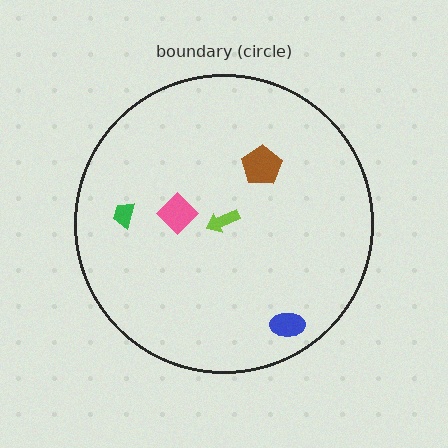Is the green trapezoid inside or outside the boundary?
Inside.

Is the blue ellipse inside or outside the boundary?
Inside.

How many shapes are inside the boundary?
5 inside, 0 outside.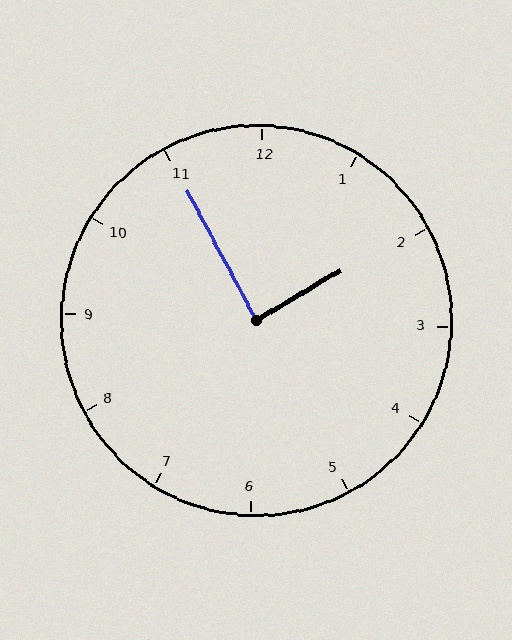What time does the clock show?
1:55.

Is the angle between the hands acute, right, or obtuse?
It is right.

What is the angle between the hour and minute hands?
Approximately 88 degrees.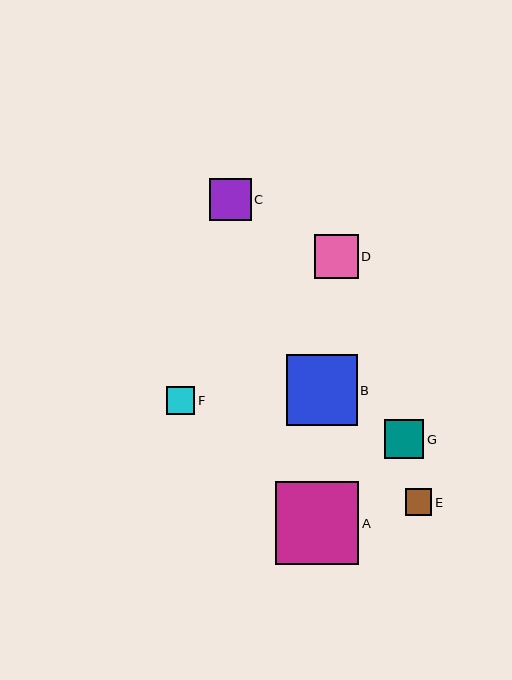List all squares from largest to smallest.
From largest to smallest: A, B, D, C, G, F, E.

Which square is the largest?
Square A is the largest with a size of approximately 83 pixels.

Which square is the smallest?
Square E is the smallest with a size of approximately 27 pixels.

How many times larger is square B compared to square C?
Square B is approximately 1.7 times the size of square C.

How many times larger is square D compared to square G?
Square D is approximately 1.1 times the size of square G.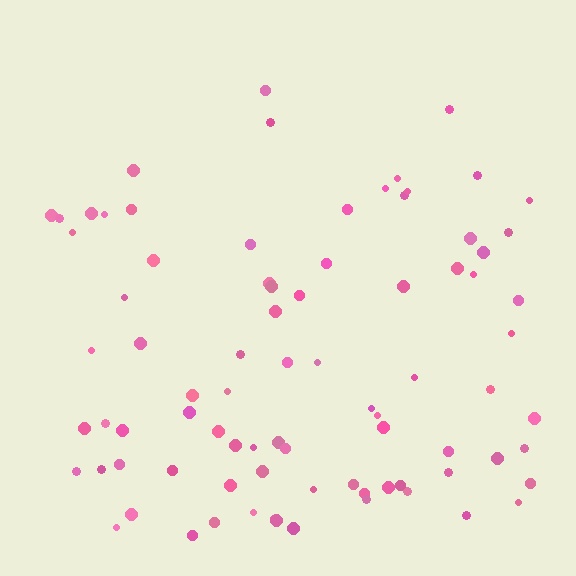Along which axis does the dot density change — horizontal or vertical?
Vertical.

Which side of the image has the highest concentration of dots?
The bottom.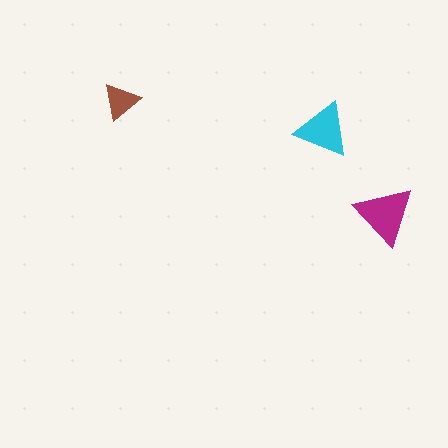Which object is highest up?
The brown triangle is topmost.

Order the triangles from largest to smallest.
the magenta one, the cyan one, the brown one.